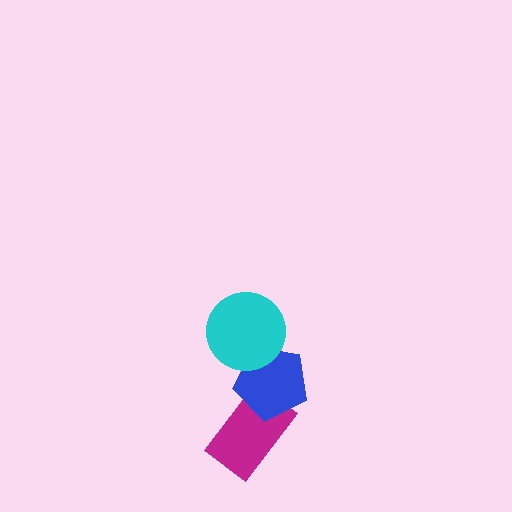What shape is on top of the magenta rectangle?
The blue pentagon is on top of the magenta rectangle.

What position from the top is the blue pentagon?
The blue pentagon is 2nd from the top.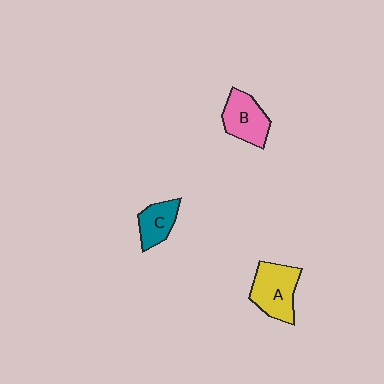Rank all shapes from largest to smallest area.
From largest to smallest: A (yellow), B (pink), C (teal).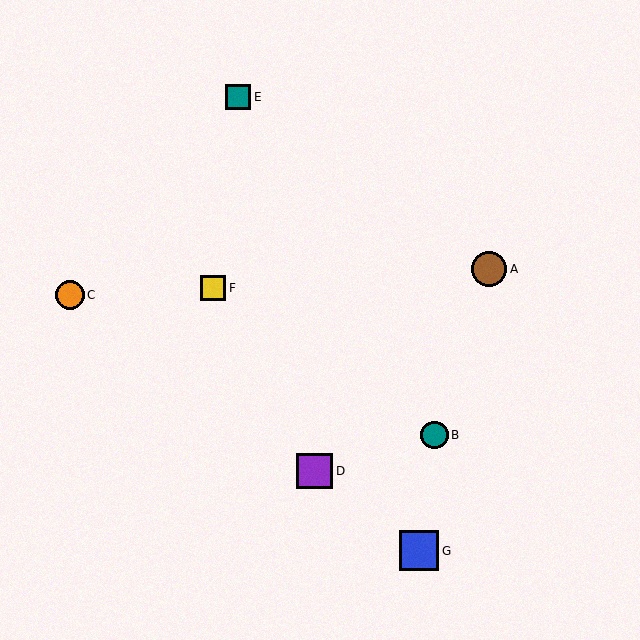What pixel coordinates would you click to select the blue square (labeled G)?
Click at (419, 551) to select the blue square G.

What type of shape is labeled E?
Shape E is a teal square.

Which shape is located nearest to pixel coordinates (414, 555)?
The blue square (labeled G) at (419, 551) is nearest to that location.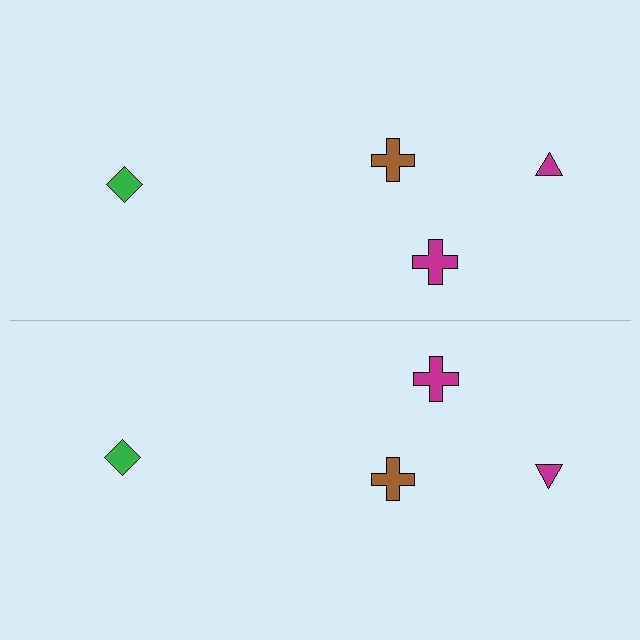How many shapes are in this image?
There are 8 shapes in this image.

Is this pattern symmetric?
Yes, this pattern has bilateral (reflection) symmetry.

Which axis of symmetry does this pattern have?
The pattern has a horizontal axis of symmetry running through the center of the image.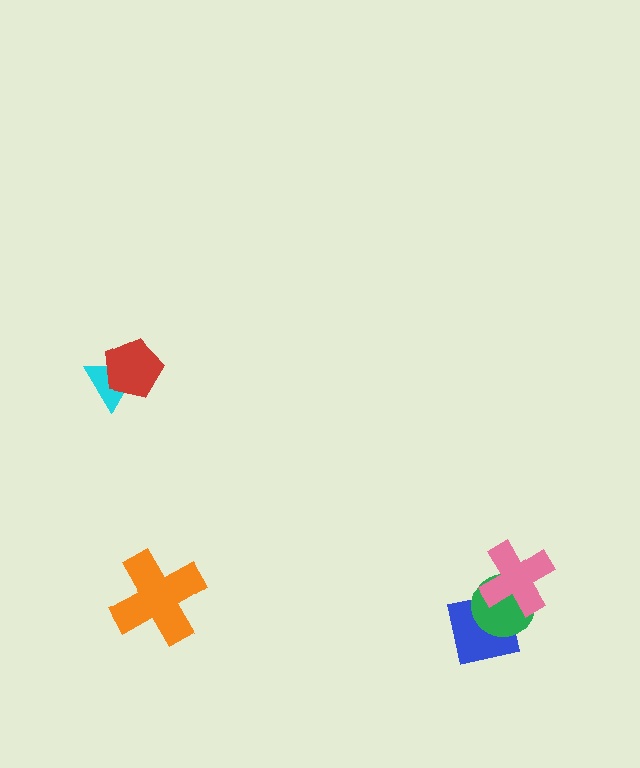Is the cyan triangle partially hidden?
Yes, it is partially covered by another shape.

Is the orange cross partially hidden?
No, no other shape covers it.